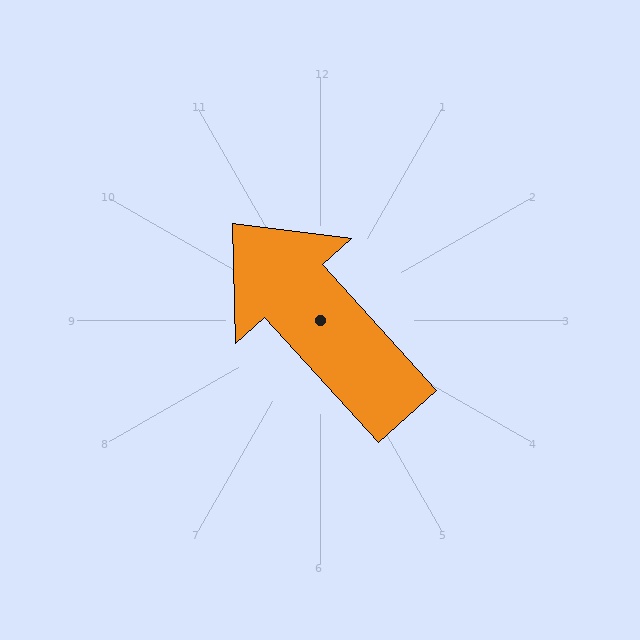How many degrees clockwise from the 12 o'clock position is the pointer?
Approximately 318 degrees.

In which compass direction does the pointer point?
Northwest.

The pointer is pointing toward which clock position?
Roughly 11 o'clock.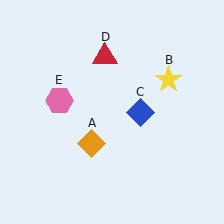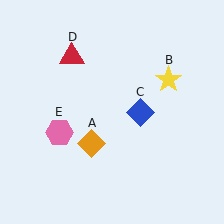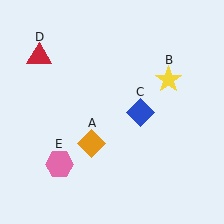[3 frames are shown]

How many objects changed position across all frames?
2 objects changed position: red triangle (object D), pink hexagon (object E).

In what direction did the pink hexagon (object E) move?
The pink hexagon (object E) moved down.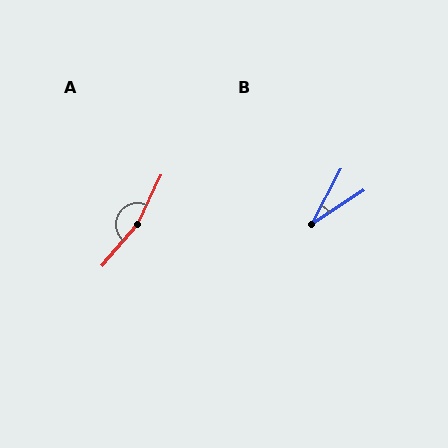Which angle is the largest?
A, at approximately 165 degrees.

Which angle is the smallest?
B, at approximately 29 degrees.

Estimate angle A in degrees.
Approximately 165 degrees.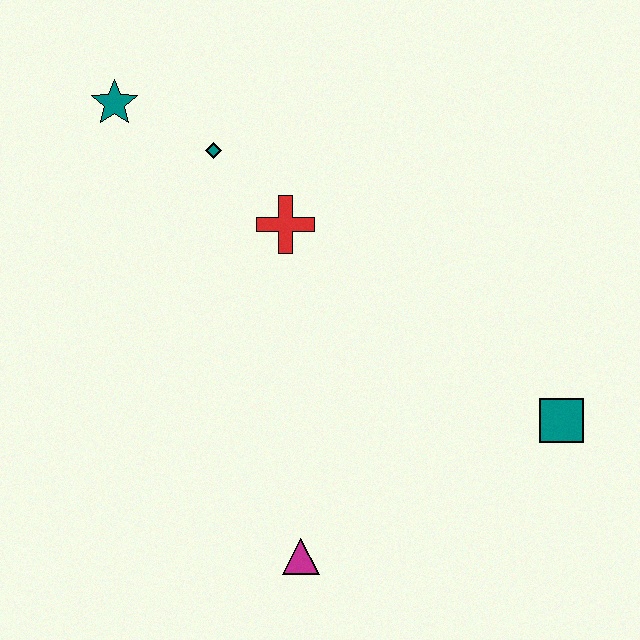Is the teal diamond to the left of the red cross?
Yes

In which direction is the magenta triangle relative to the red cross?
The magenta triangle is below the red cross.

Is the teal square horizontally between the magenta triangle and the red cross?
No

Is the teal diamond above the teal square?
Yes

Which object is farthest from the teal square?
The teal star is farthest from the teal square.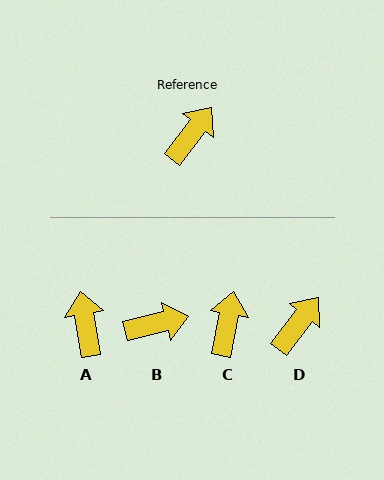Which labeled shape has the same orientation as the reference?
D.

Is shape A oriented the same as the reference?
No, it is off by about 47 degrees.